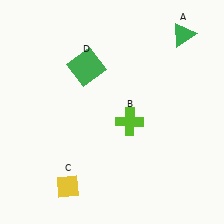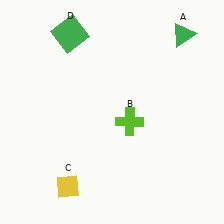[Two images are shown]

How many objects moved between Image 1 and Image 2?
1 object moved between the two images.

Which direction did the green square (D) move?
The green square (D) moved up.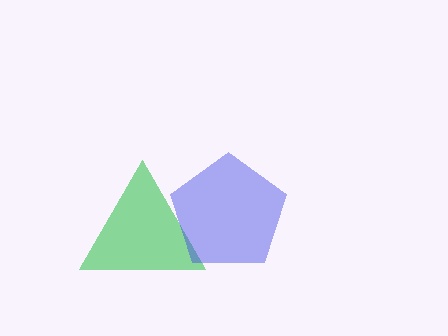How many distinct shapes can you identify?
There are 2 distinct shapes: a green triangle, a blue pentagon.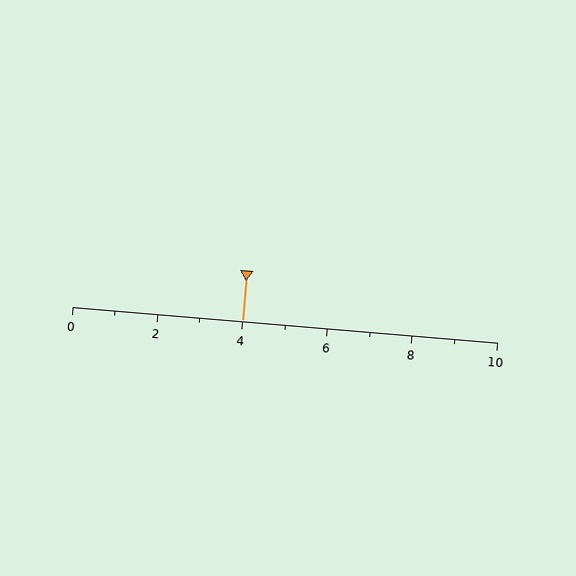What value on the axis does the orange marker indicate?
The marker indicates approximately 4.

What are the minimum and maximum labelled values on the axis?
The axis runs from 0 to 10.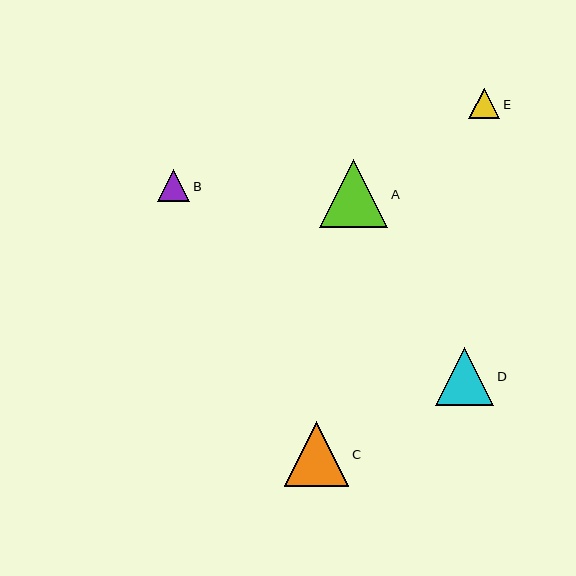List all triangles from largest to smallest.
From largest to smallest: A, C, D, B, E.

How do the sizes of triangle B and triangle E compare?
Triangle B and triangle E are approximately the same size.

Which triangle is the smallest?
Triangle E is the smallest with a size of approximately 31 pixels.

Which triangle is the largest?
Triangle A is the largest with a size of approximately 68 pixels.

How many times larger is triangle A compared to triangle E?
Triangle A is approximately 2.2 times the size of triangle E.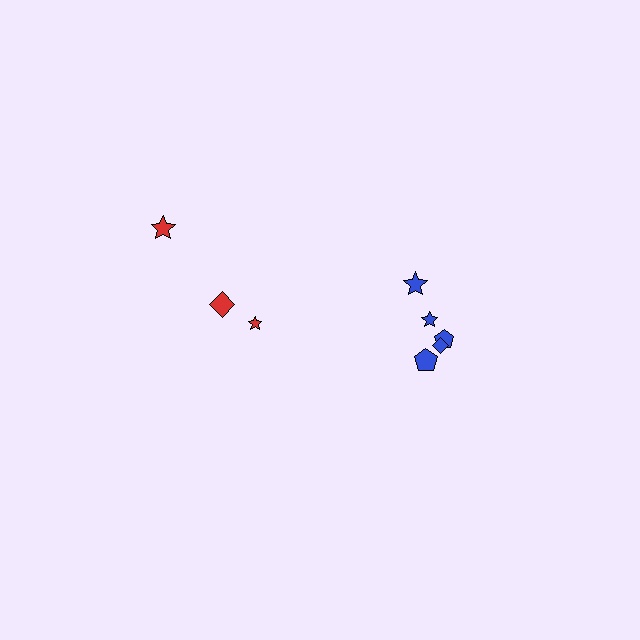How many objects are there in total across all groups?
There are 8 objects.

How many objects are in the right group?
There are 5 objects.